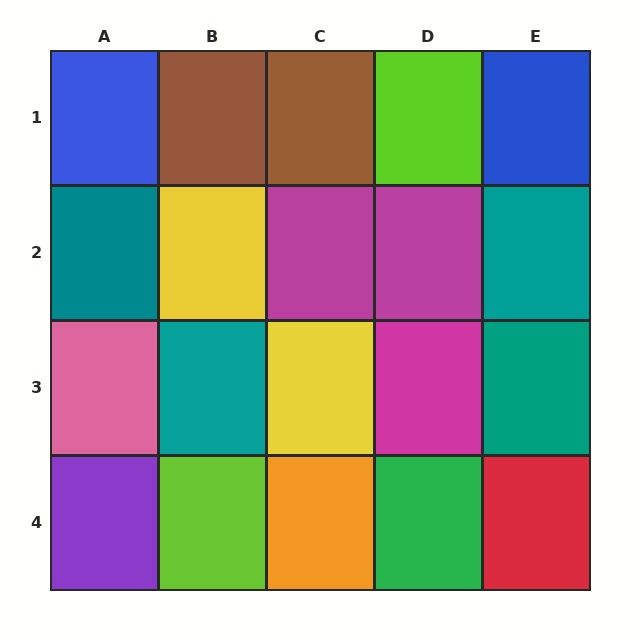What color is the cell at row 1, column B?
Brown.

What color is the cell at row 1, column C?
Brown.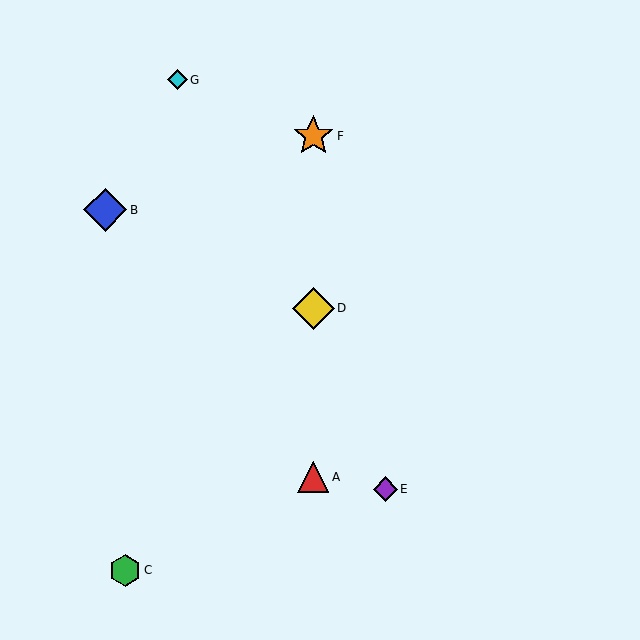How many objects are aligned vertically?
3 objects (A, D, F) are aligned vertically.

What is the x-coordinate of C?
Object C is at x≈125.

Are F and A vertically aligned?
Yes, both are at x≈313.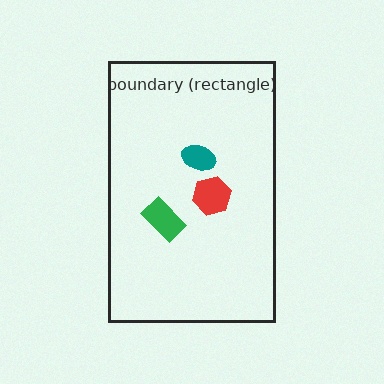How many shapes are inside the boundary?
3 inside, 0 outside.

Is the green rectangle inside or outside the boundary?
Inside.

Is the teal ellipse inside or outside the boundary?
Inside.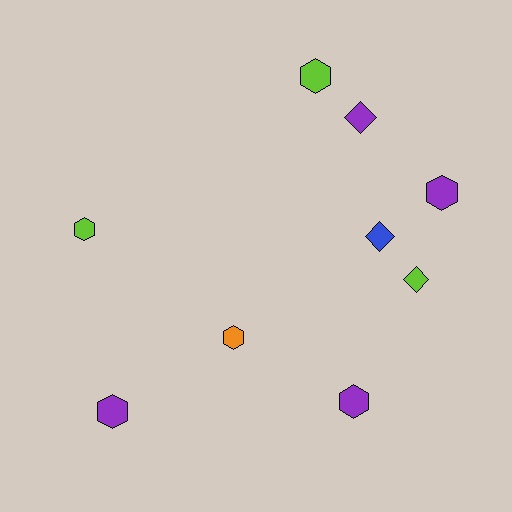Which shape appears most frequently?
Hexagon, with 6 objects.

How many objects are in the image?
There are 9 objects.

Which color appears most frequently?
Purple, with 4 objects.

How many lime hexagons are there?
There are 2 lime hexagons.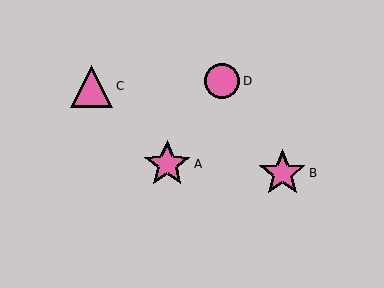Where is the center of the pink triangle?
The center of the pink triangle is at (92, 86).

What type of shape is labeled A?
Shape A is a pink star.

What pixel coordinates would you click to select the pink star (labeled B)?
Click at (282, 173) to select the pink star B.